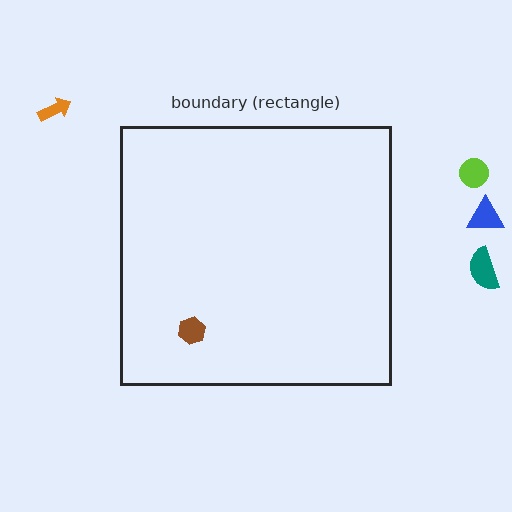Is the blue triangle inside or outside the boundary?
Outside.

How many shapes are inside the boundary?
1 inside, 4 outside.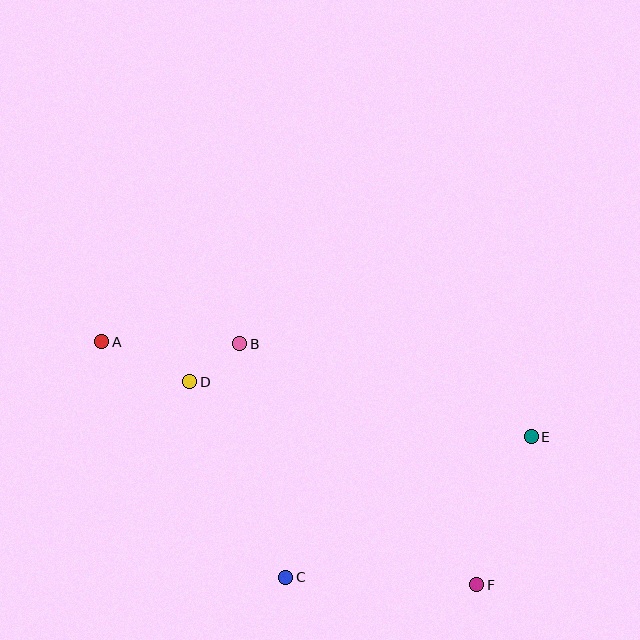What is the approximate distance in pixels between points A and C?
The distance between A and C is approximately 299 pixels.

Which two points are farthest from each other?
Points A and F are farthest from each other.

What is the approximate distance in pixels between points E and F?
The distance between E and F is approximately 158 pixels.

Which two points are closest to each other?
Points B and D are closest to each other.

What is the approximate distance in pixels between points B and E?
The distance between B and E is approximately 306 pixels.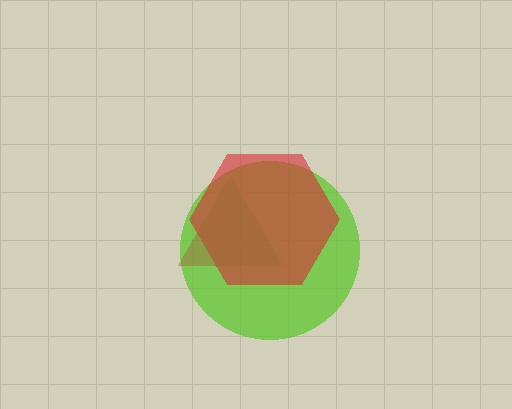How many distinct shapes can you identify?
There are 3 distinct shapes: a lime circle, a red hexagon, a brown triangle.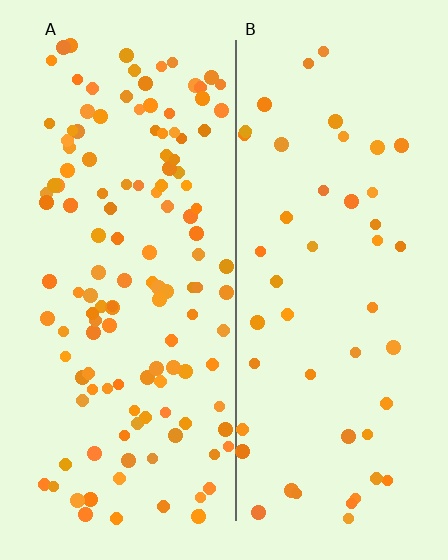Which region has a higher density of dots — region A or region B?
A (the left).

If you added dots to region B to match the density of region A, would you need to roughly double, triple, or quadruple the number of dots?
Approximately triple.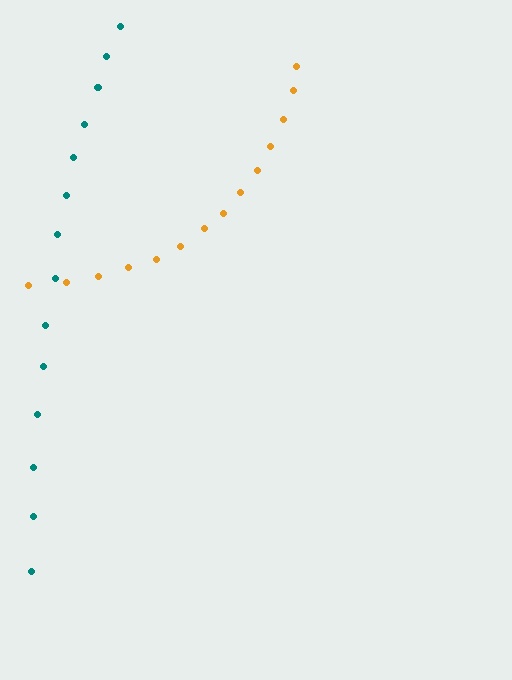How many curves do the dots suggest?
There are 2 distinct paths.